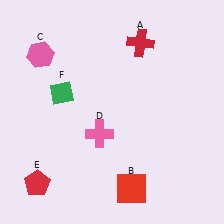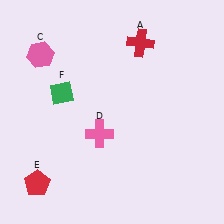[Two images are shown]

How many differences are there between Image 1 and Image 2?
There is 1 difference between the two images.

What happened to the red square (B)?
The red square (B) was removed in Image 2. It was in the bottom-right area of Image 1.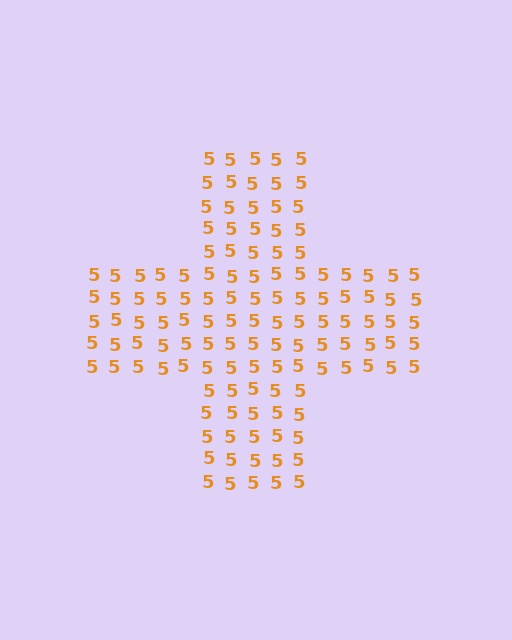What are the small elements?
The small elements are digit 5's.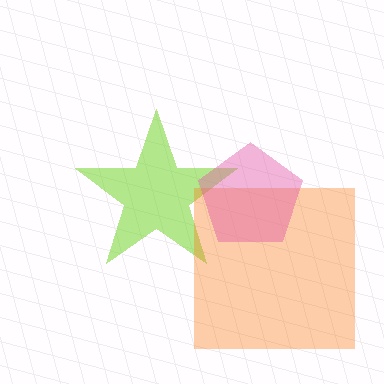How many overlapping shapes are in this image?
There are 3 overlapping shapes in the image.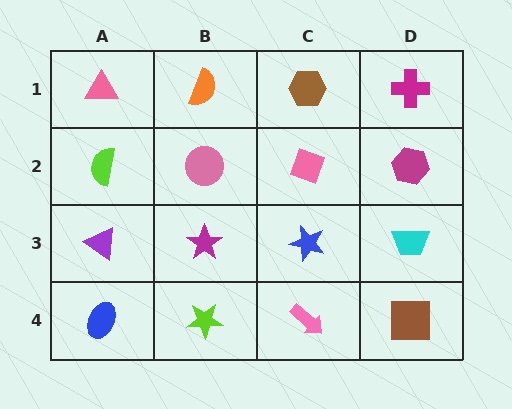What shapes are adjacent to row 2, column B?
An orange semicircle (row 1, column B), a magenta star (row 3, column B), a lime semicircle (row 2, column A), a pink diamond (row 2, column C).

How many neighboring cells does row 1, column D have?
2.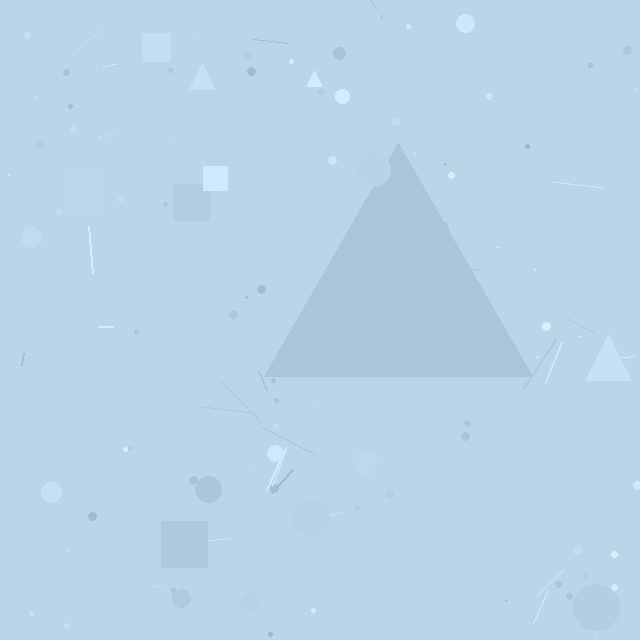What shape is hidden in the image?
A triangle is hidden in the image.